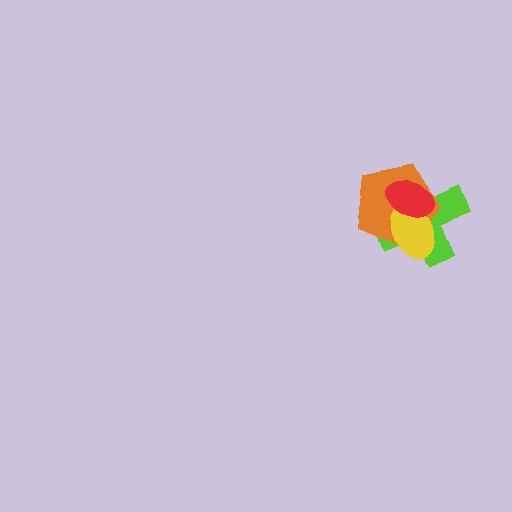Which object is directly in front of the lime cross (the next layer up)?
The orange pentagon is directly in front of the lime cross.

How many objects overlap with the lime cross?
3 objects overlap with the lime cross.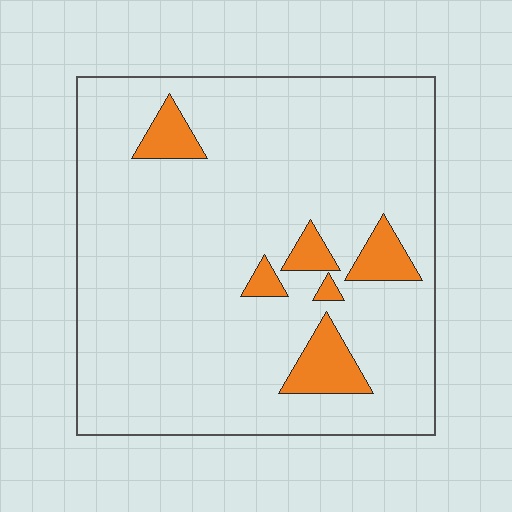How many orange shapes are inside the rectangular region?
6.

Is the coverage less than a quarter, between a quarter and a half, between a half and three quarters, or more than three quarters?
Less than a quarter.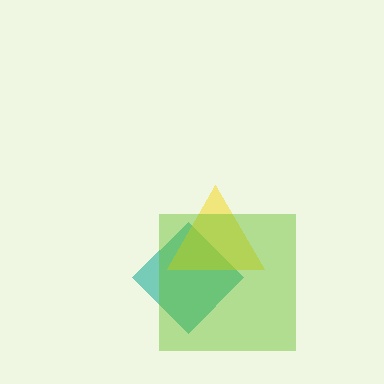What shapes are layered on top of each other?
The layered shapes are: a teal diamond, a yellow triangle, a lime square.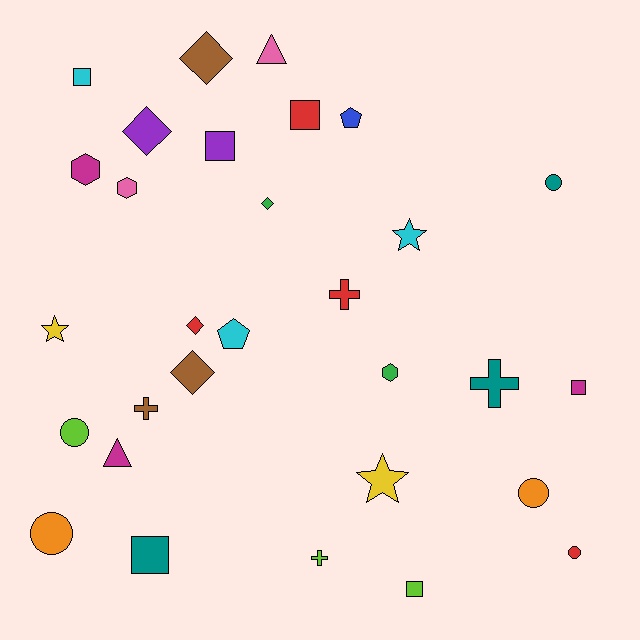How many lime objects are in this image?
There are 3 lime objects.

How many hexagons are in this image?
There are 3 hexagons.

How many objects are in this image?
There are 30 objects.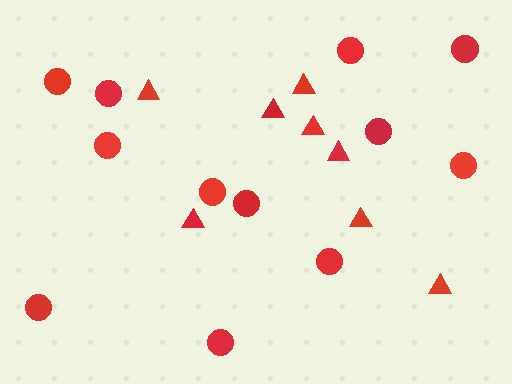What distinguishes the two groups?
There are 2 groups: one group of circles (12) and one group of triangles (8).